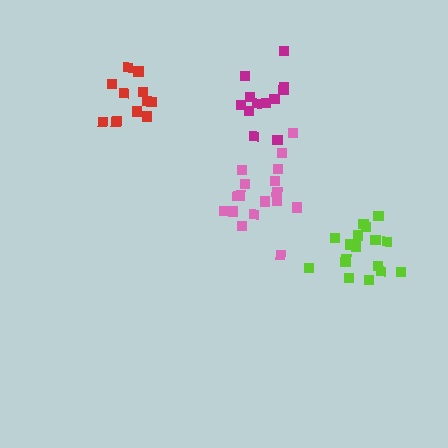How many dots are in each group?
Group 1: 12 dots, Group 2: 12 dots, Group 3: 17 dots, Group 4: 17 dots (58 total).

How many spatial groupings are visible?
There are 4 spatial groupings.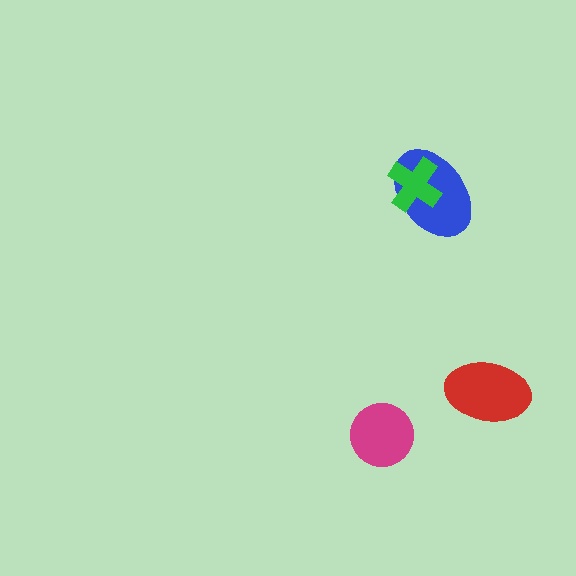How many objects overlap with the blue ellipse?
1 object overlaps with the blue ellipse.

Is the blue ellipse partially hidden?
Yes, it is partially covered by another shape.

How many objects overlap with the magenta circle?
0 objects overlap with the magenta circle.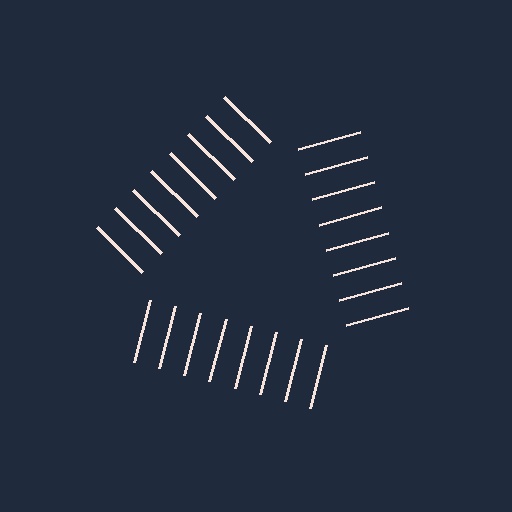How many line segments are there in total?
24 — 8 along each of the 3 edges.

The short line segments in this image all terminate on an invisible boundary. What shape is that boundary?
An illusory triangle — the line segments terminate on its edges but no continuous stroke is drawn.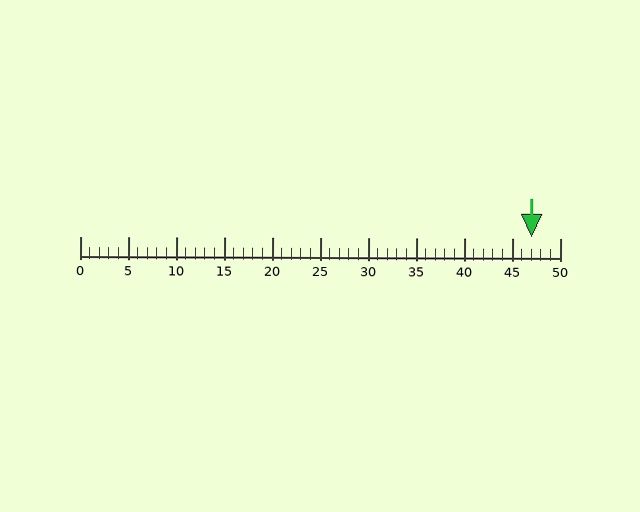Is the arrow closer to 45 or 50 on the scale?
The arrow is closer to 45.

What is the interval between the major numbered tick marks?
The major tick marks are spaced 5 units apart.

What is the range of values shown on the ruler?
The ruler shows values from 0 to 50.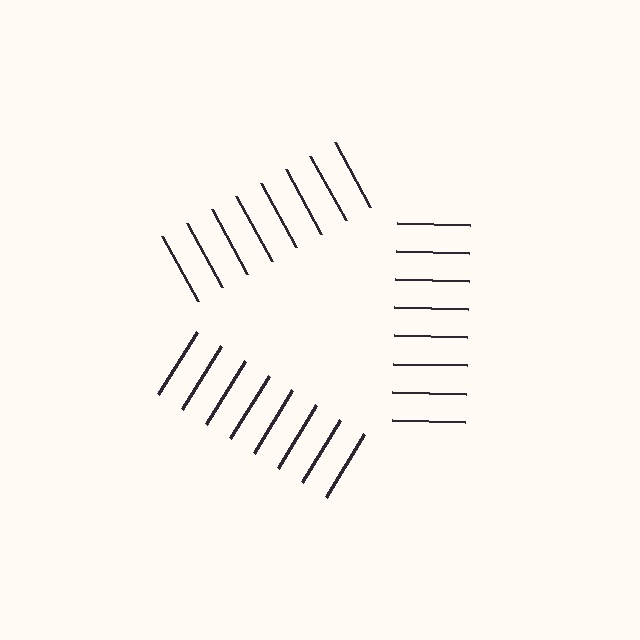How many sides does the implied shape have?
3 sides — the line-ends trace a triangle.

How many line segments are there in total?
24 — 8 along each of the 3 edges.